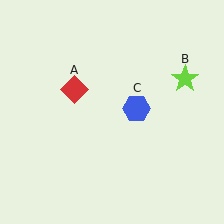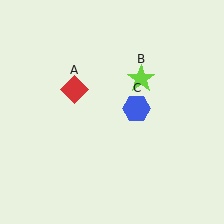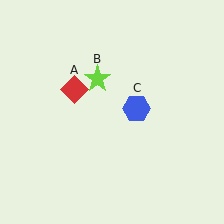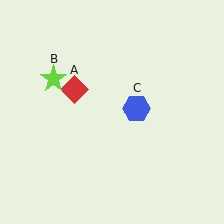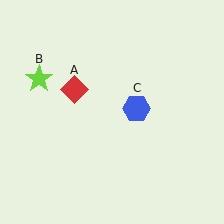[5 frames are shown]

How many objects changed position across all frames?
1 object changed position: lime star (object B).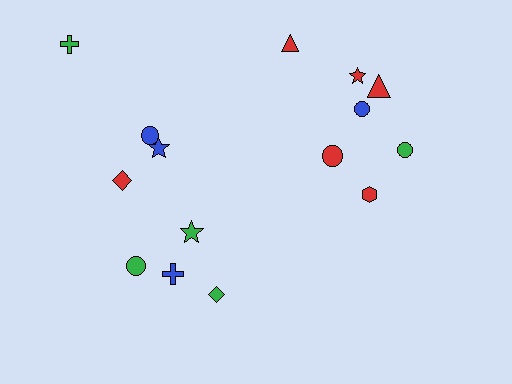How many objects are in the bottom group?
There are 4 objects.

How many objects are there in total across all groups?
There are 15 objects.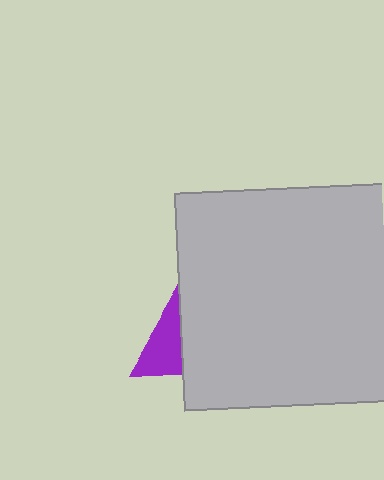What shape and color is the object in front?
The object in front is a light gray square.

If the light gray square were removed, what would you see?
You would see the complete purple triangle.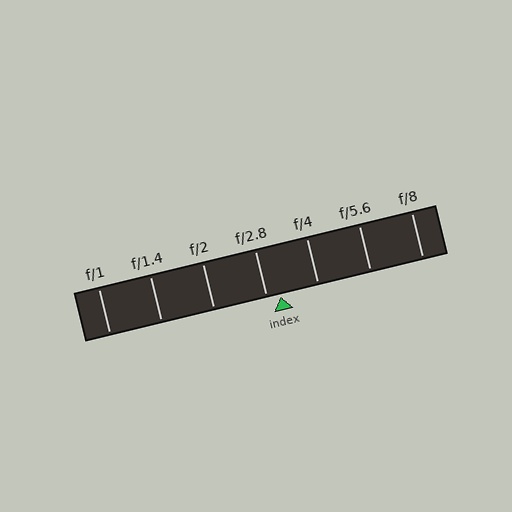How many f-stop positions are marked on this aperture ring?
There are 7 f-stop positions marked.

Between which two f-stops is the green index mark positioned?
The index mark is between f/2.8 and f/4.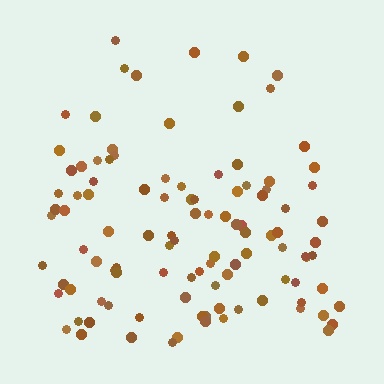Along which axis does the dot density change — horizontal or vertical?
Vertical.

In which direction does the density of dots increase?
From top to bottom, with the bottom side densest.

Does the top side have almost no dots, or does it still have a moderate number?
Still a moderate number, just noticeably fewer than the bottom.